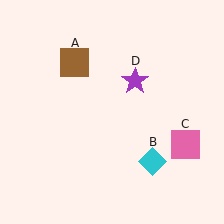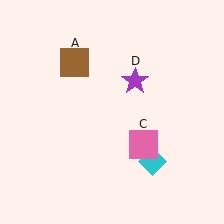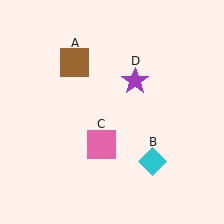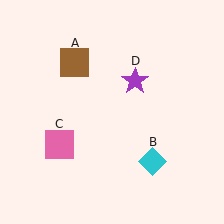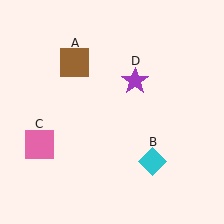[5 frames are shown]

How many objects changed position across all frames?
1 object changed position: pink square (object C).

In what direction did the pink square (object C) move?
The pink square (object C) moved left.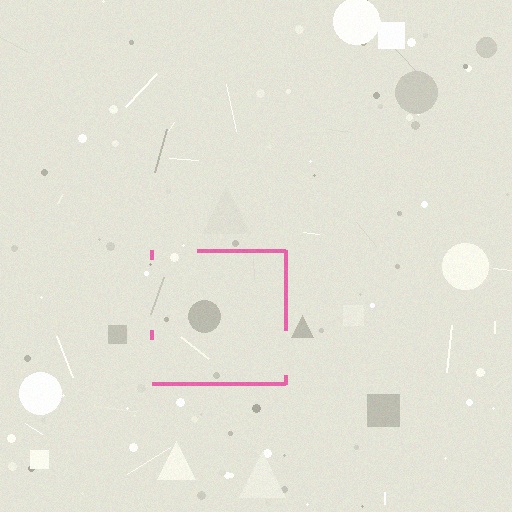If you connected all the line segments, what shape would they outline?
They would outline a square.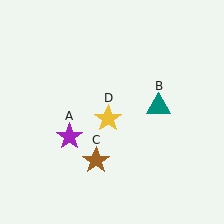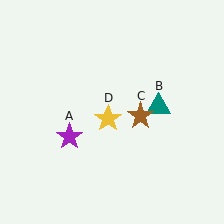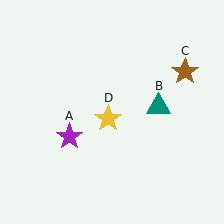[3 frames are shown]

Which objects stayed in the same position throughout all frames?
Purple star (object A) and teal triangle (object B) and yellow star (object D) remained stationary.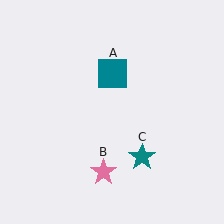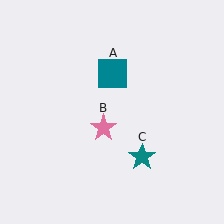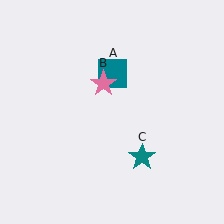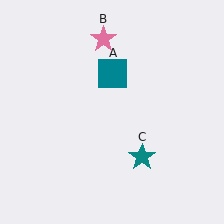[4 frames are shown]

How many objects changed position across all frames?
1 object changed position: pink star (object B).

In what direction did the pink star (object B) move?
The pink star (object B) moved up.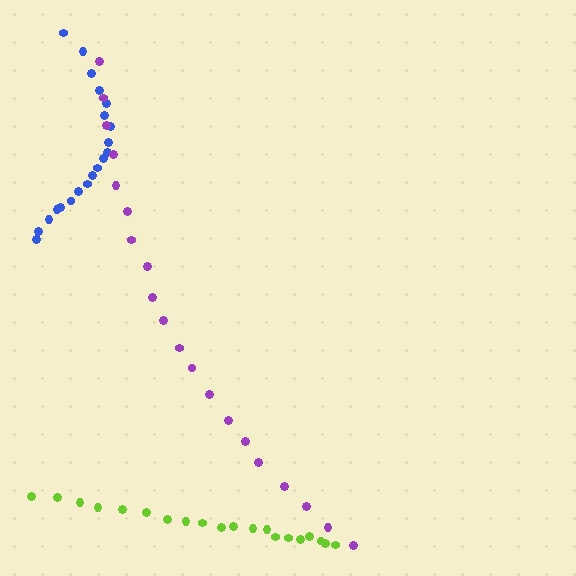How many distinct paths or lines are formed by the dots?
There are 3 distinct paths.